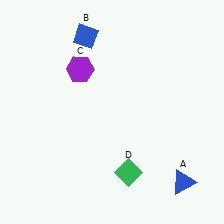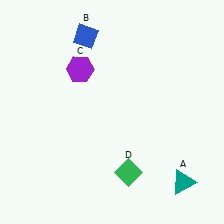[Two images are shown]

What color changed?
The triangle (A) changed from blue in Image 1 to teal in Image 2.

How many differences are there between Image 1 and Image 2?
There is 1 difference between the two images.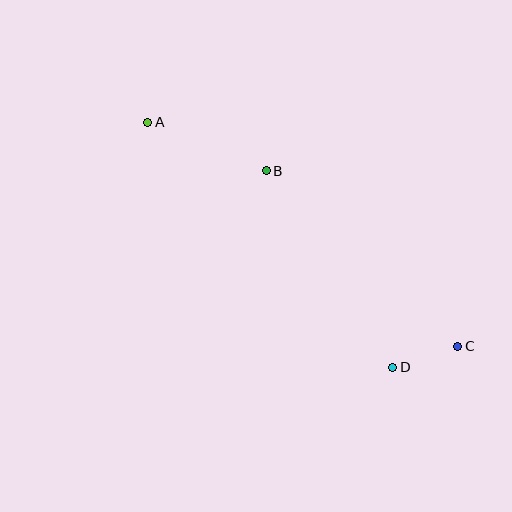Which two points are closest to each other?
Points C and D are closest to each other.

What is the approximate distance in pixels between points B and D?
The distance between B and D is approximately 234 pixels.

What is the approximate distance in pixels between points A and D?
The distance between A and D is approximately 346 pixels.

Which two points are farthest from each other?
Points A and C are farthest from each other.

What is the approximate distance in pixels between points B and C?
The distance between B and C is approximately 260 pixels.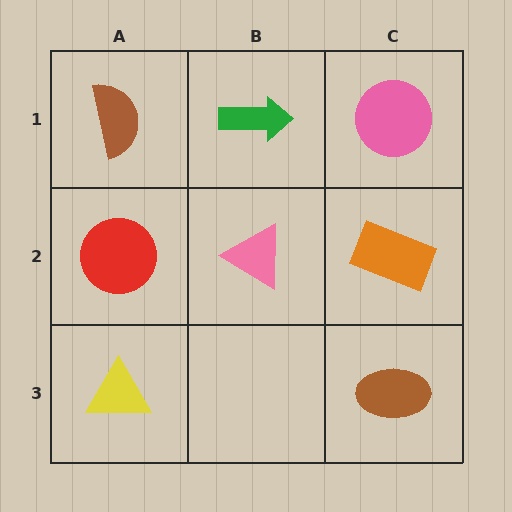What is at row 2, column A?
A red circle.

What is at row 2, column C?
An orange rectangle.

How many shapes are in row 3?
2 shapes.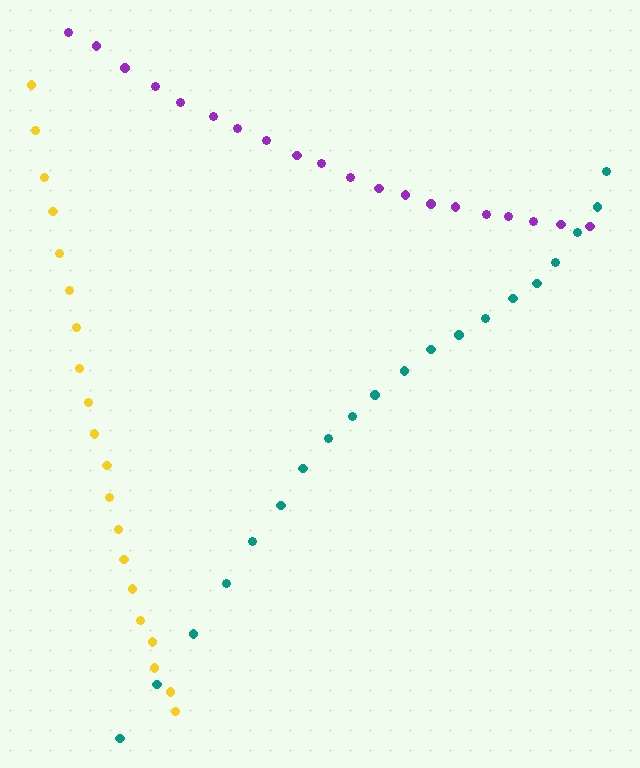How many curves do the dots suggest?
There are 3 distinct paths.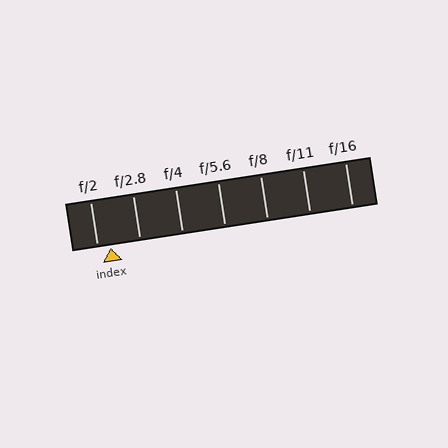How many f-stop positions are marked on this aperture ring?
There are 7 f-stop positions marked.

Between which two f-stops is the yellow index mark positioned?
The index mark is between f/2 and f/2.8.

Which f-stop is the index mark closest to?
The index mark is closest to f/2.